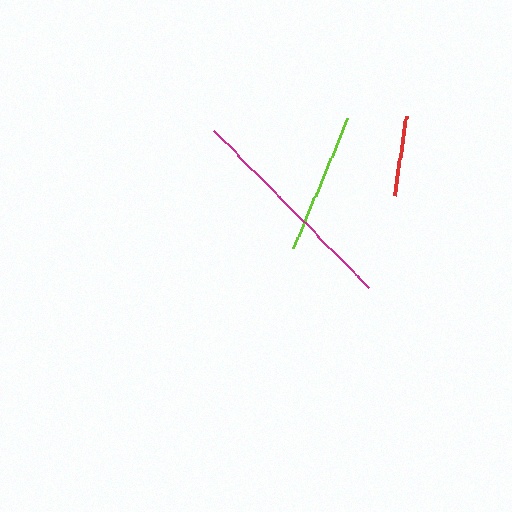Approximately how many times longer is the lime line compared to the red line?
The lime line is approximately 1.7 times the length of the red line.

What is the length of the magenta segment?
The magenta segment is approximately 221 pixels long.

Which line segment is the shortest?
The red line is the shortest at approximately 80 pixels.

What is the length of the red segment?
The red segment is approximately 80 pixels long.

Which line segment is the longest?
The magenta line is the longest at approximately 221 pixels.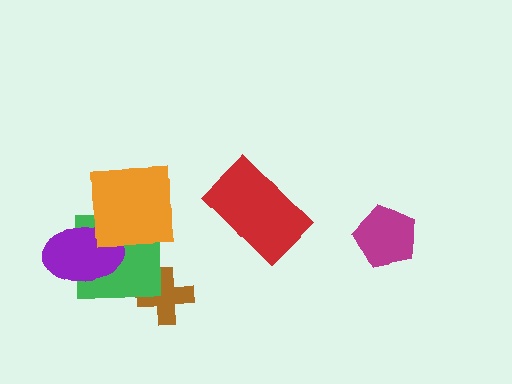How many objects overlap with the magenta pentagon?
0 objects overlap with the magenta pentagon.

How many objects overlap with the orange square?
2 objects overlap with the orange square.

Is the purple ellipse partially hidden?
Yes, it is partially covered by another shape.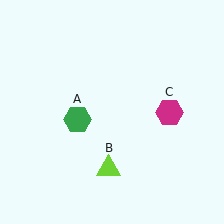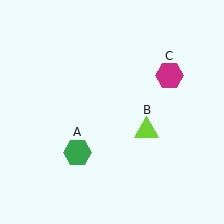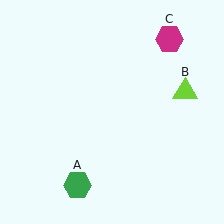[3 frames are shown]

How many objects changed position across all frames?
3 objects changed position: green hexagon (object A), lime triangle (object B), magenta hexagon (object C).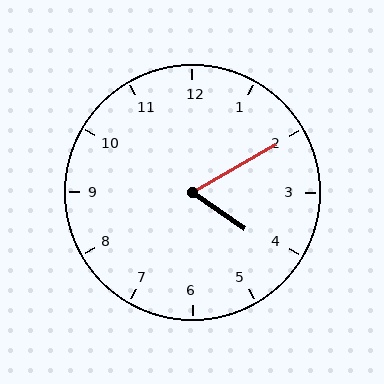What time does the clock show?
4:10.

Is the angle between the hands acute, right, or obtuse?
It is acute.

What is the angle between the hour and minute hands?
Approximately 65 degrees.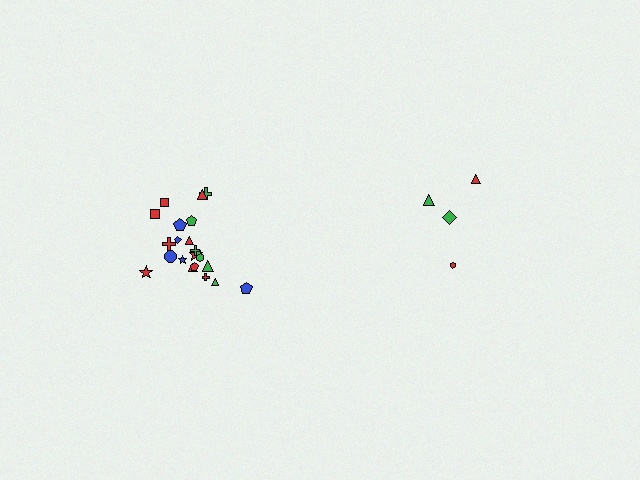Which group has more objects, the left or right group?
The left group.